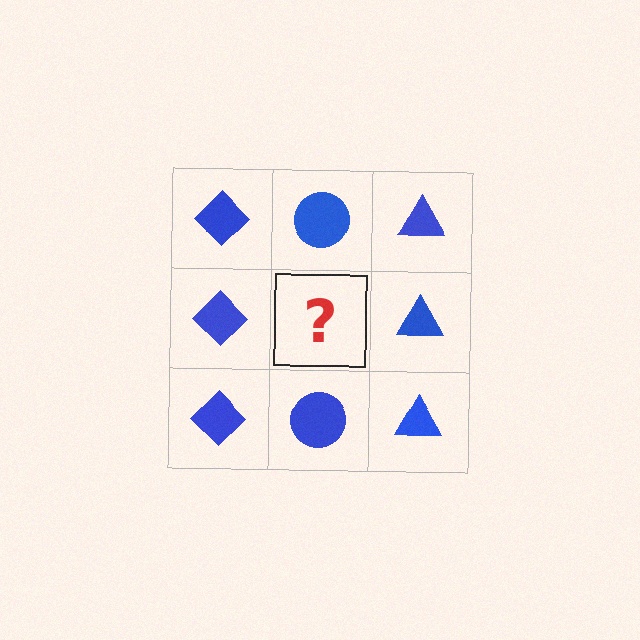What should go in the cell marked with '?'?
The missing cell should contain a blue circle.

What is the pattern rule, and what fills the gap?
The rule is that each column has a consistent shape. The gap should be filled with a blue circle.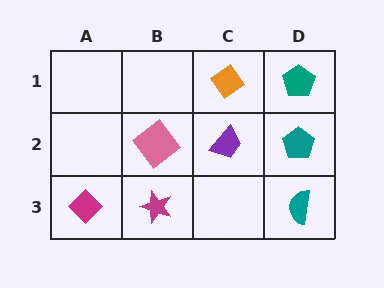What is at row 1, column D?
A teal pentagon.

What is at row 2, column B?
A pink diamond.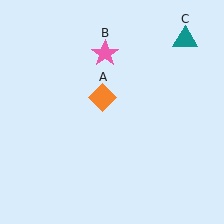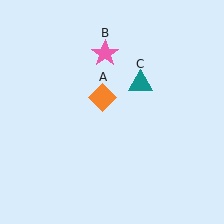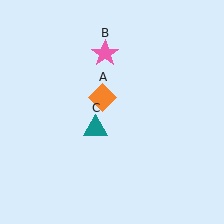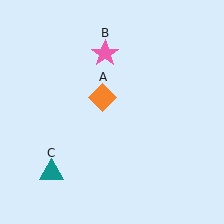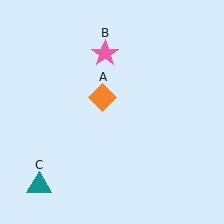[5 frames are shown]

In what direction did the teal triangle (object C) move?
The teal triangle (object C) moved down and to the left.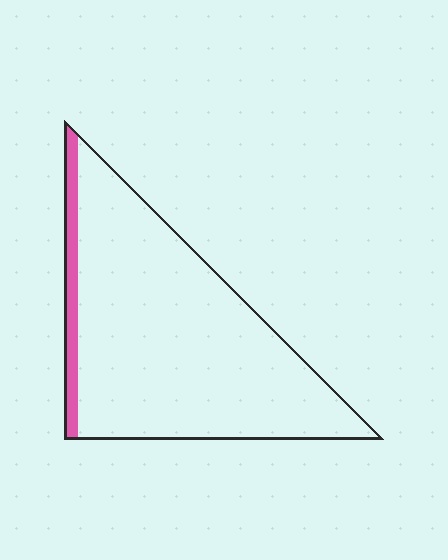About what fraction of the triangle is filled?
About one tenth (1/10).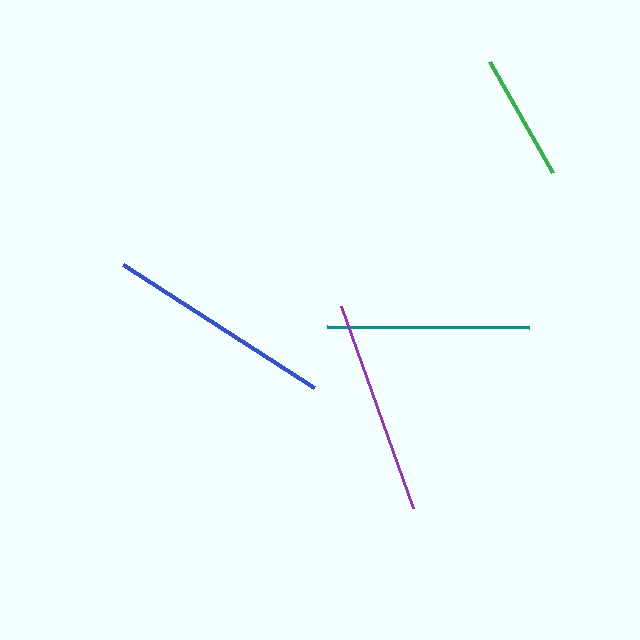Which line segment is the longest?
The blue line is the longest at approximately 227 pixels.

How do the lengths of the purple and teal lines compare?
The purple and teal lines are approximately the same length.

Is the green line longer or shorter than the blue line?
The blue line is longer than the green line.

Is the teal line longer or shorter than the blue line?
The blue line is longer than the teal line.